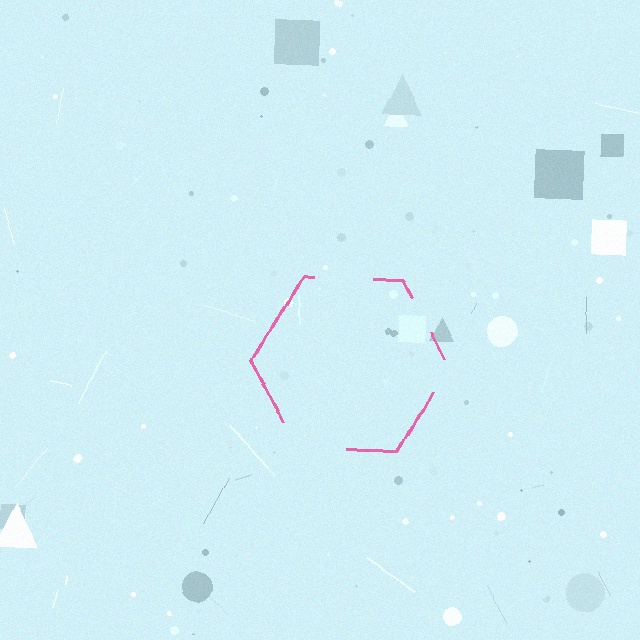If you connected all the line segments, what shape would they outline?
They would outline a hexagon.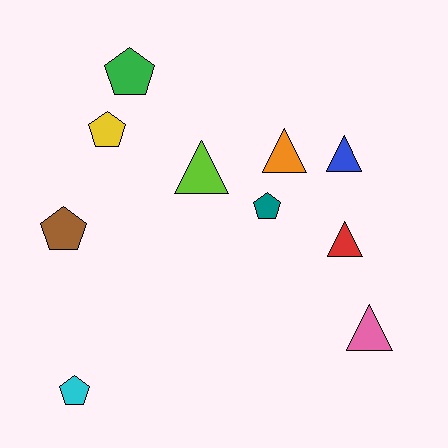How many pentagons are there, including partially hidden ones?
There are 5 pentagons.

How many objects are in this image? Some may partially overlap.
There are 10 objects.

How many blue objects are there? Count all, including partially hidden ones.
There is 1 blue object.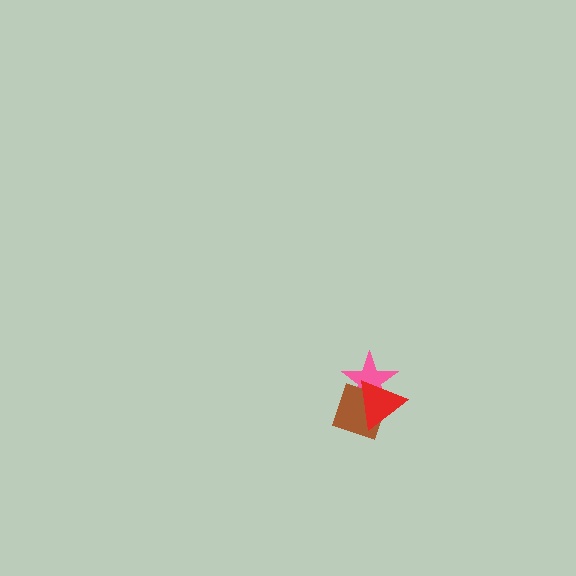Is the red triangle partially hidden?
No, no other shape covers it.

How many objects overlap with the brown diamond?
2 objects overlap with the brown diamond.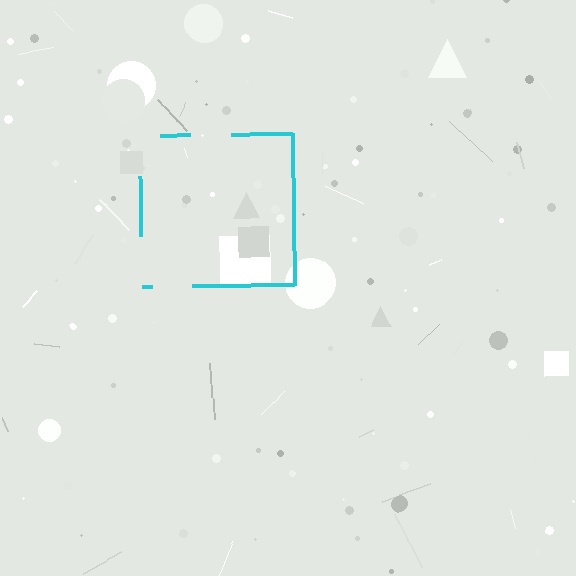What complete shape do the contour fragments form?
The contour fragments form a square.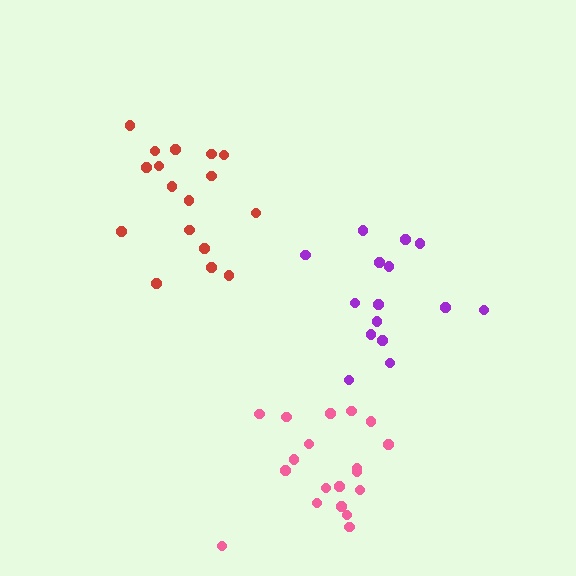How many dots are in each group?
Group 1: 15 dots, Group 2: 19 dots, Group 3: 17 dots (51 total).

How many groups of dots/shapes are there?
There are 3 groups.